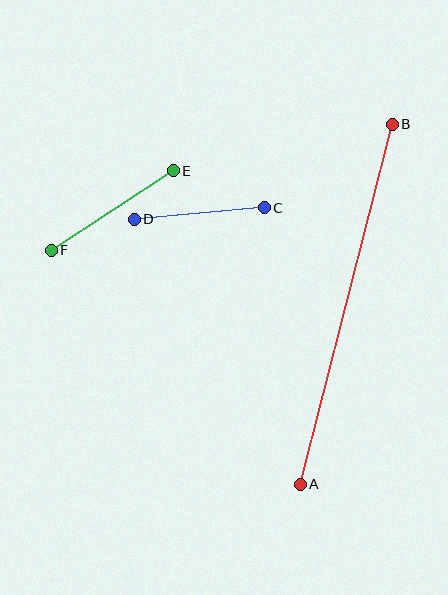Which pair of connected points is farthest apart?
Points A and B are farthest apart.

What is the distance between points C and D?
The distance is approximately 131 pixels.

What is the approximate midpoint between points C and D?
The midpoint is at approximately (199, 214) pixels.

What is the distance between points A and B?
The distance is approximately 372 pixels.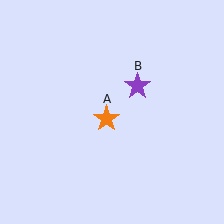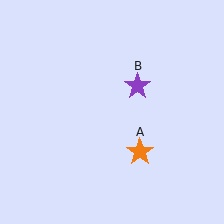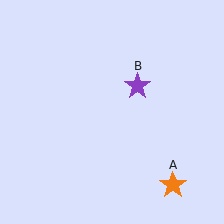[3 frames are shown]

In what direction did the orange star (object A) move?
The orange star (object A) moved down and to the right.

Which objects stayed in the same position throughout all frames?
Purple star (object B) remained stationary.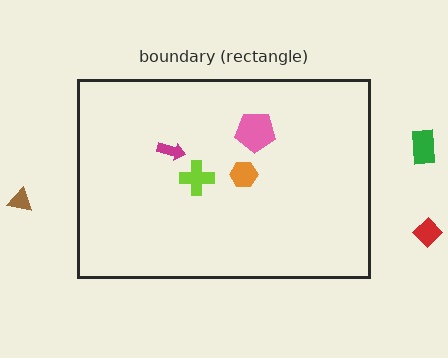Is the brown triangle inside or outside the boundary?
Outside.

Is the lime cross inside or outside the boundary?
Inside.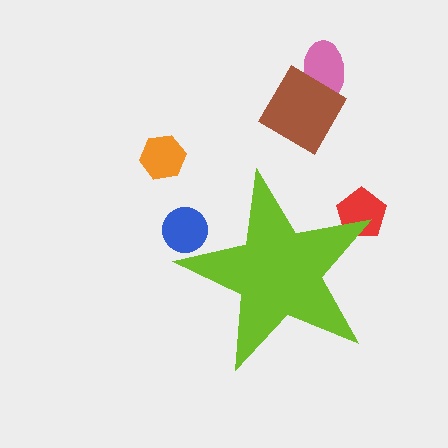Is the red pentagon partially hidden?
Yes, the red pentagon is partially hidden behind the lime star.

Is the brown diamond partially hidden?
No, the brown diamond is fully visible.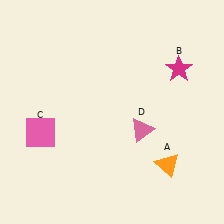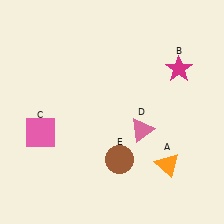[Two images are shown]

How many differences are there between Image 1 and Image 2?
There is 1 difference between the two images.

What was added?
A brown circle (E) was added in Image 2.